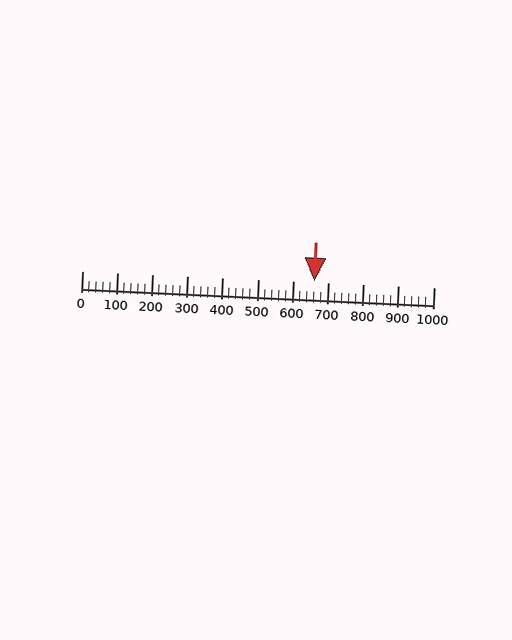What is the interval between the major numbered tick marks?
The major tick marks are spaced 100 units apart.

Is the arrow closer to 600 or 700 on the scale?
The arrow is closer to 700.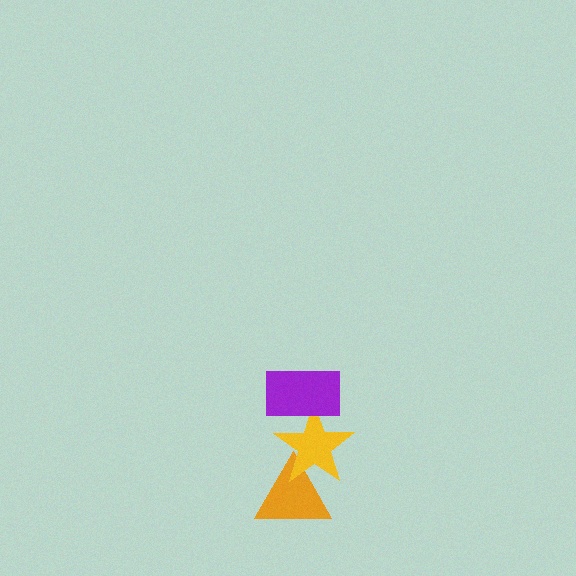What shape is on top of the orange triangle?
The yellow star is on top of the orange triangle.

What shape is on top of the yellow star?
The purple rectangle is on top of the yellow star.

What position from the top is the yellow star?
The yellow star is 2nd from the top.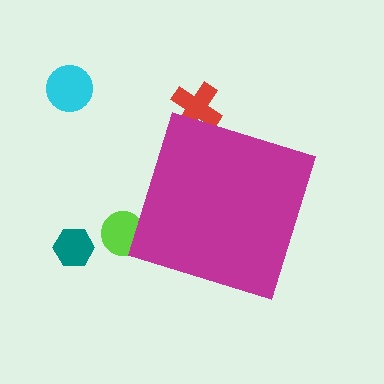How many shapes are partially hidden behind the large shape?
2 shapes are partially hidden.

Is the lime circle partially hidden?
Yes, the lime circle is partially hidden behind the magenta diamond.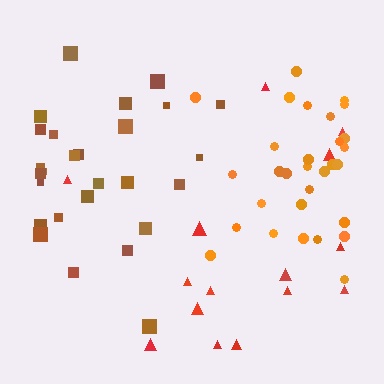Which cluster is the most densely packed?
Orange.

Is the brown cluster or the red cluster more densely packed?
Brown.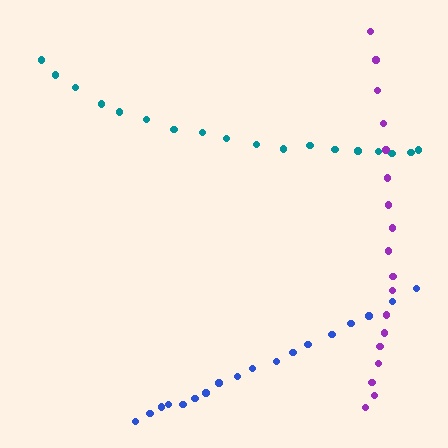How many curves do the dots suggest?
There are 3 distinct paths.